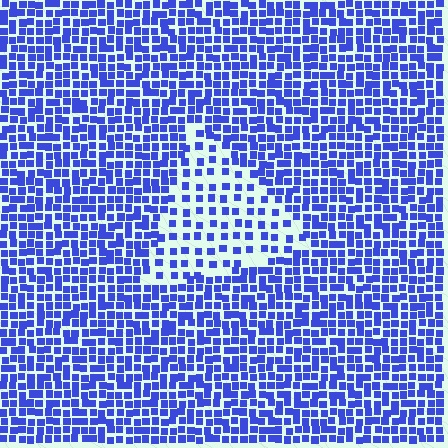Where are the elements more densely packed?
The elements are more densely packed outside the triangle boundary.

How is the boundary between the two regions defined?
The boundary is defined by a change in element density (approximately 2.1x ratio). All elements are the same color, size, and shape.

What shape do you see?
I see a triangle.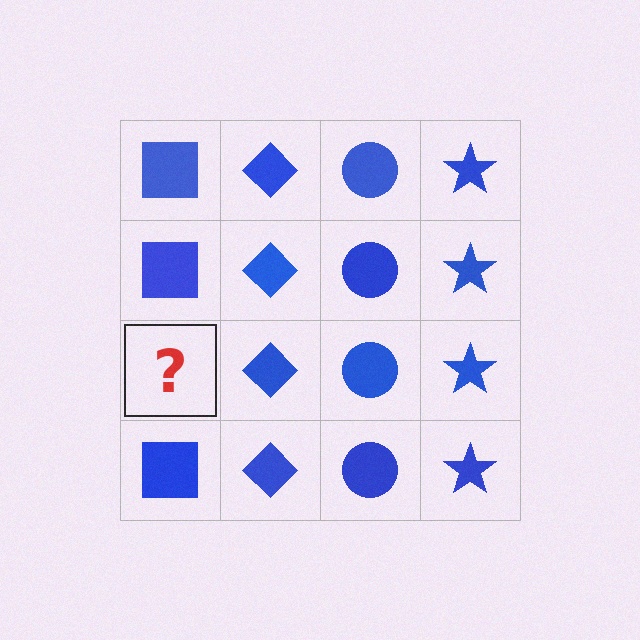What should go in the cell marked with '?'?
The missing cell should contain a blue square.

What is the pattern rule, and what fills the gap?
The rule is that each column has a consistent shape. The gap should be filled with a blue square.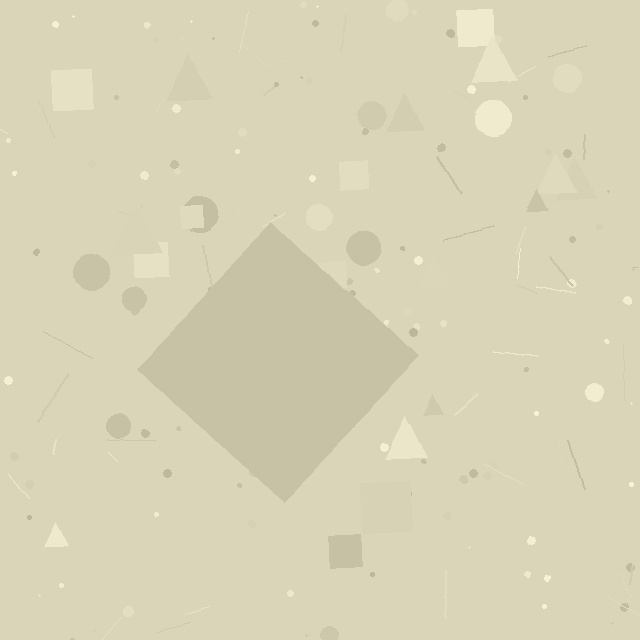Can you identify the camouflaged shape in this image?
The camouflaged shape is a diamond.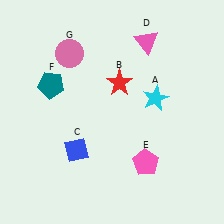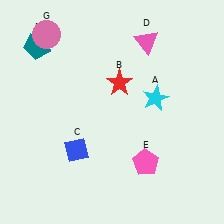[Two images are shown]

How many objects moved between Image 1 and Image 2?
2 objects moved between the two images.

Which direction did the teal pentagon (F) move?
The teal pentagon (F) moved up.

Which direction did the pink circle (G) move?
The pink circle (G) moved left.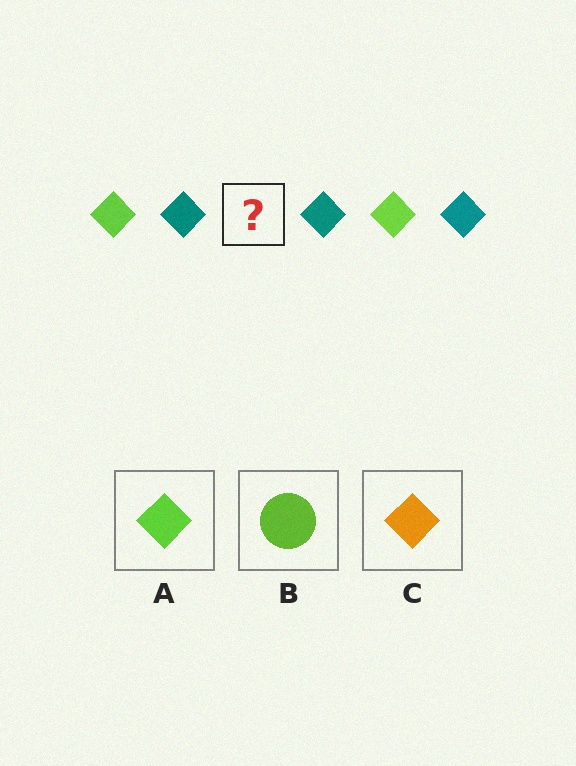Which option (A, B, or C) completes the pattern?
A.